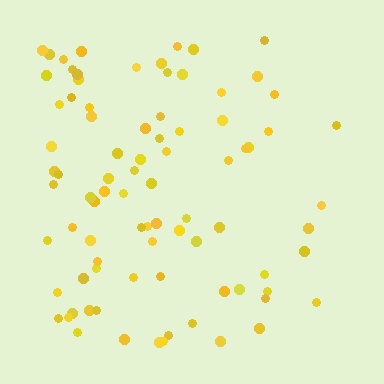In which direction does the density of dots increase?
From right to left, with the left side densest.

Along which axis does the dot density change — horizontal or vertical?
Horizontal.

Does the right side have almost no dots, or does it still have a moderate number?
Still a moderate number, just noticeably fewer than the left.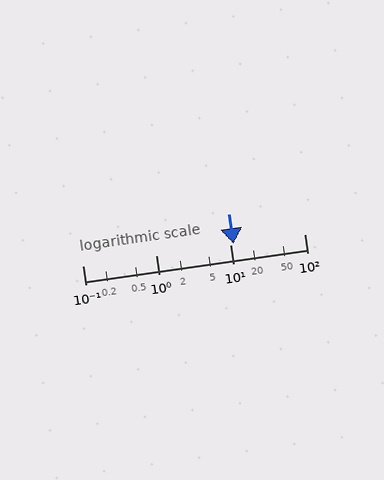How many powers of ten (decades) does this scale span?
The scale spans 3 decades, from 0.1 to 100.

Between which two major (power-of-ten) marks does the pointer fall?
The pointer is between 10 and 100.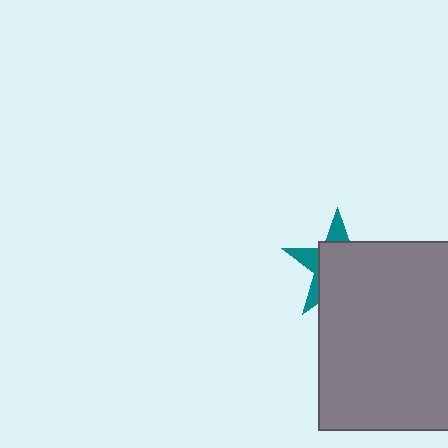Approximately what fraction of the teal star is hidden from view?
Roughly 70% of the teal star is hidden behind the gray rectangle.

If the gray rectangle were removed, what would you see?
You would see the complete teal star.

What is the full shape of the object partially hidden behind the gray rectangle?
The partially hidden object is a teal star.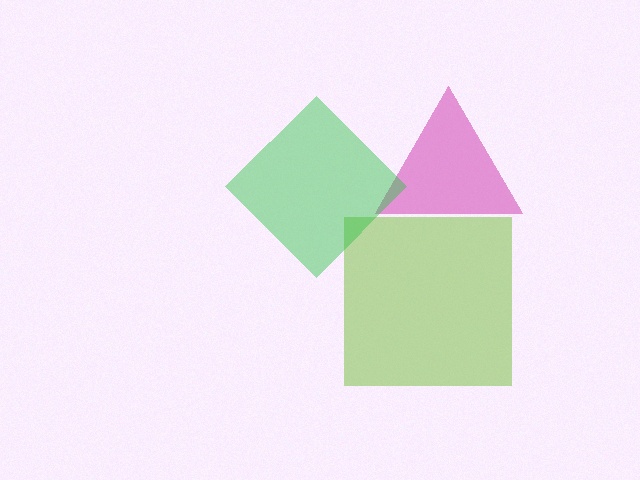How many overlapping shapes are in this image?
There are 3 overlapping shapes in the image.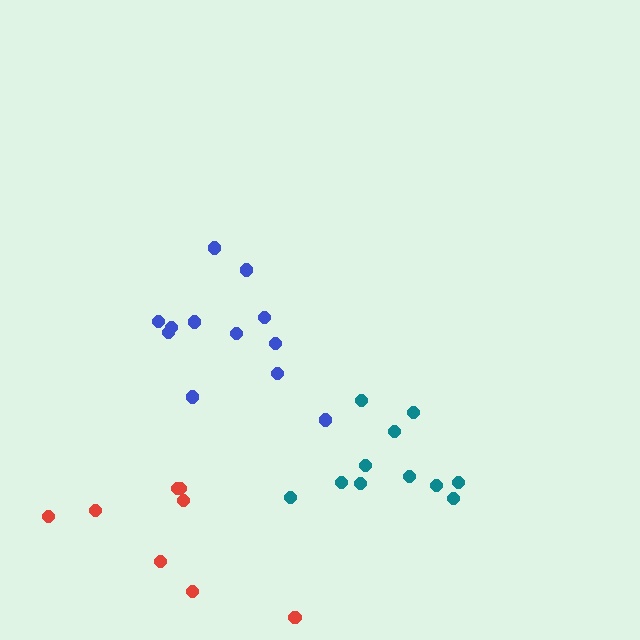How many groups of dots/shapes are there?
There are 3 groups.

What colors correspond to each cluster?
The clusters are colored: teal, red, blue.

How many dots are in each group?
Group 1: 11 dots, Group 2: 8 dots, Group 3: 12 dots (31 total).